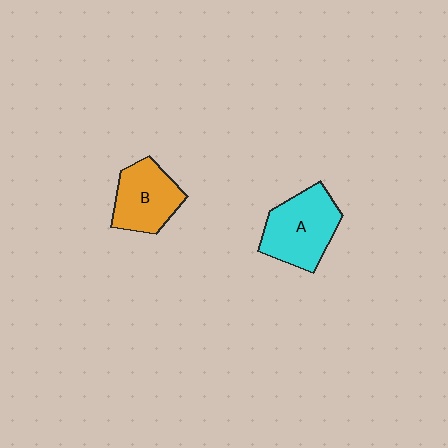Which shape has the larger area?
Shape A (cyan).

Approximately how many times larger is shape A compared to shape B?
Approximately 1.2 times.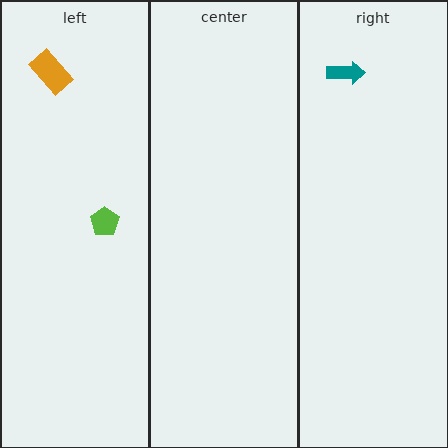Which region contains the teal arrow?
The right region.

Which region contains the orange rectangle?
The left region.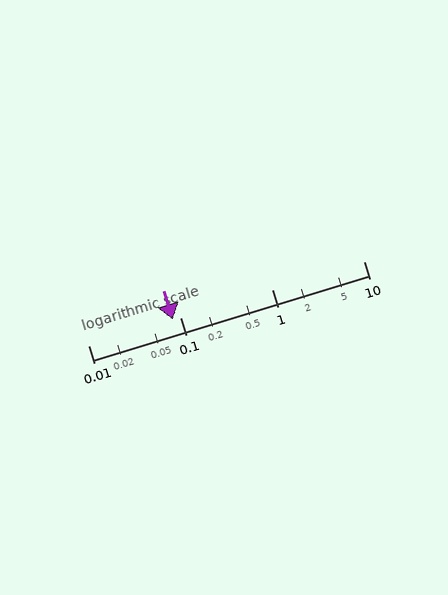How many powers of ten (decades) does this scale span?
The scale spans 3 decades, from 0.01 to 10.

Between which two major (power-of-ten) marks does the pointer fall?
The pointer is between 0.01 and 0.1.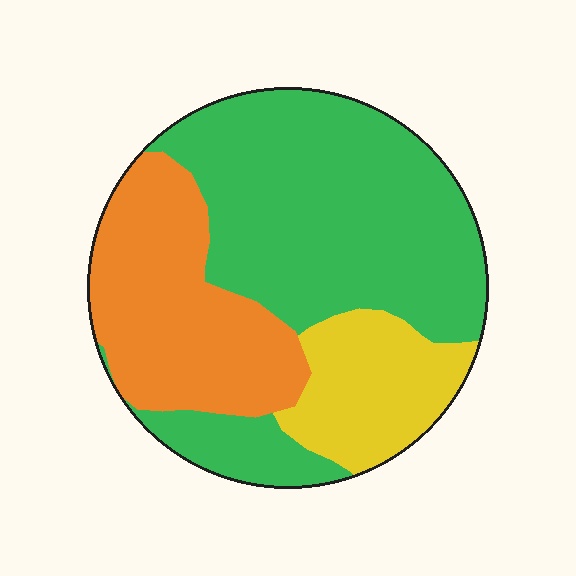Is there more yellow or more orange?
Orange.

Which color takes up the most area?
Green, at roughly 55%.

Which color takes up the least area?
Yellow, at roughly 15%.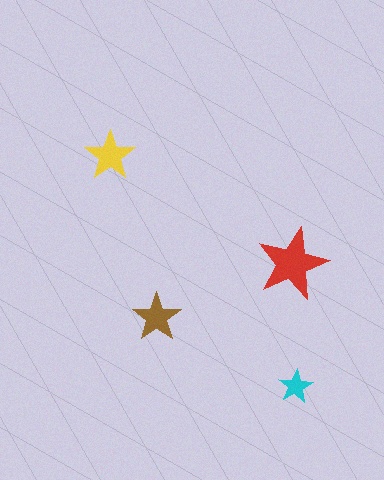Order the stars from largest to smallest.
the red one, the yellow one, the brown one, the cyan one.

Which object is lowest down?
The cyan star is bottommost.